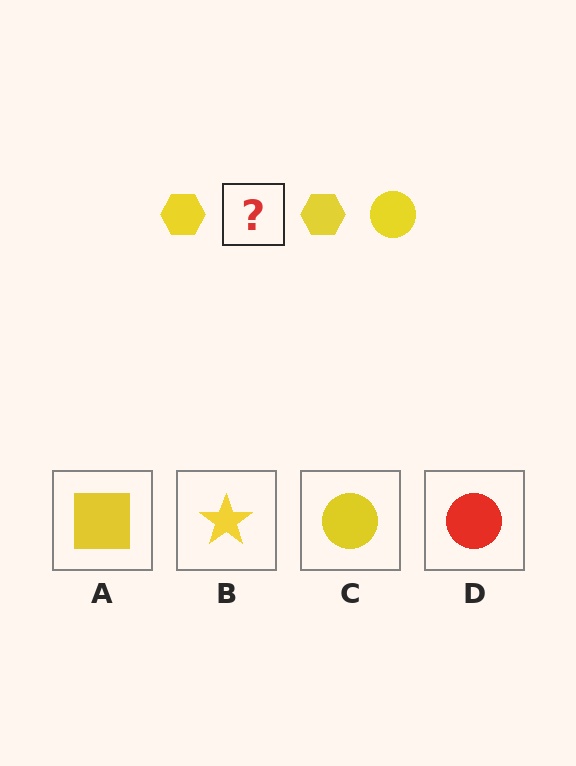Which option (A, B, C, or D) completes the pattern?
C.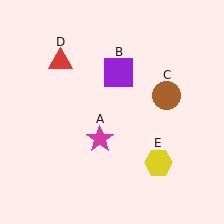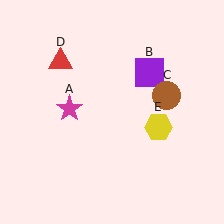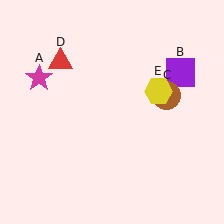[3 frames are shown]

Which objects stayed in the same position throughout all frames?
Brown circle (object C) and red triangle (object D) remained stationary.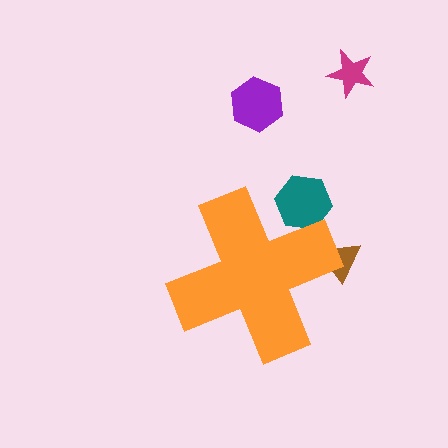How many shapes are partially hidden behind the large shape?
2 shapes are partially hidden.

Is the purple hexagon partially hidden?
No, the purple hexagon is fully visible.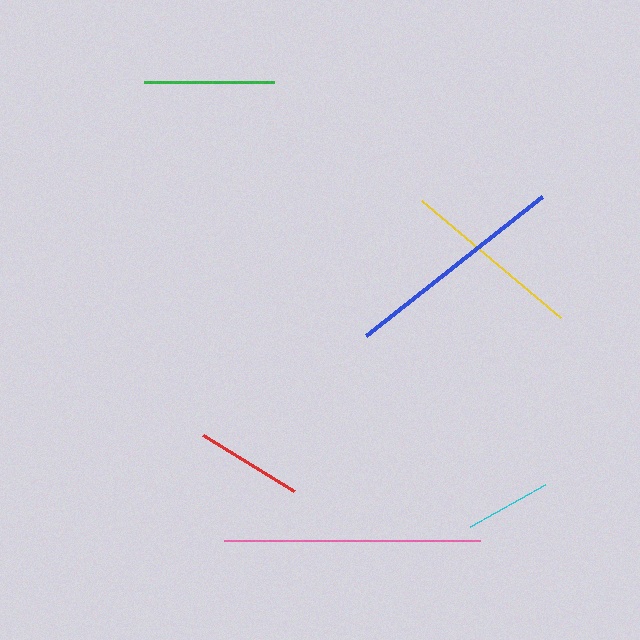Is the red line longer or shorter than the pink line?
The pink line is longer than the red line.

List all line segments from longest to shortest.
From longest to shortest: pink, blue, yellow, green, red, cyan.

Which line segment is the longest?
The pink line is the longest at approximately 256 pixels.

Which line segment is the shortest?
The cyan line is the shortest at approximately 86 pixels.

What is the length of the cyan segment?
The cyan segment is approximately 86 pixels long.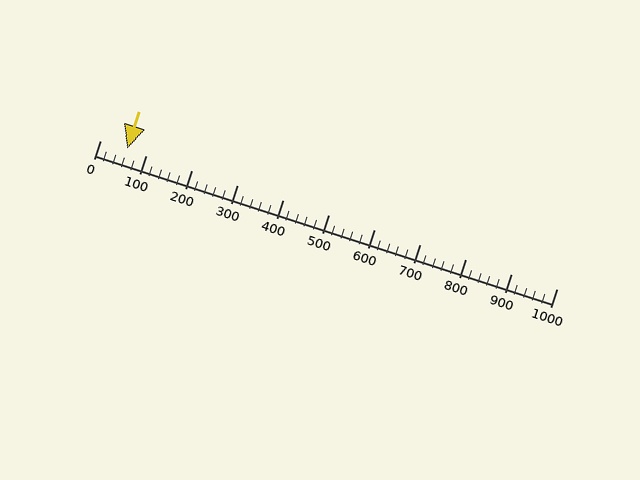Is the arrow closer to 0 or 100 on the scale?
The arrow is closer to 100.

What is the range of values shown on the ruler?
The ruler shows values from 0 to 1000.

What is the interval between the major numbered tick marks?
The major tick marks are spaced 100 units apart.